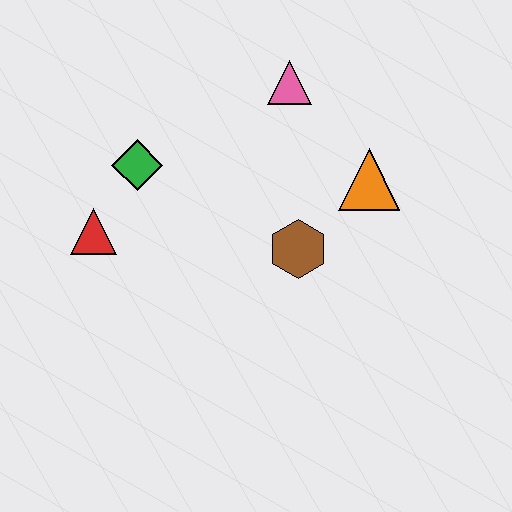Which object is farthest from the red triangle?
The orange triangle is farthest from the red triangle.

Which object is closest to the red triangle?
The green diamond is closest to the red triangle.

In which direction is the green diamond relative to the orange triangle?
The green diamond is to the left of the orange triangle.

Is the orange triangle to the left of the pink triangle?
No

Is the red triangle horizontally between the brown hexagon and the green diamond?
No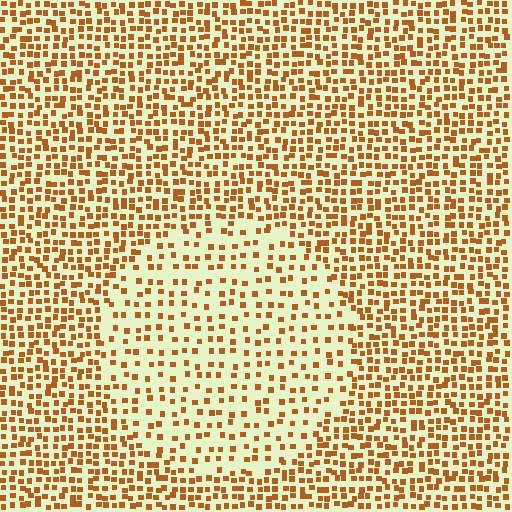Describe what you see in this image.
The image contains small brown elements arranged at two different densities. A circle-shaped region is visible where the elements are less densely packed than the surrounding area.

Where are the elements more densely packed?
The elements are more densely packed outside the circle boundary.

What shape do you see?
I see a circle.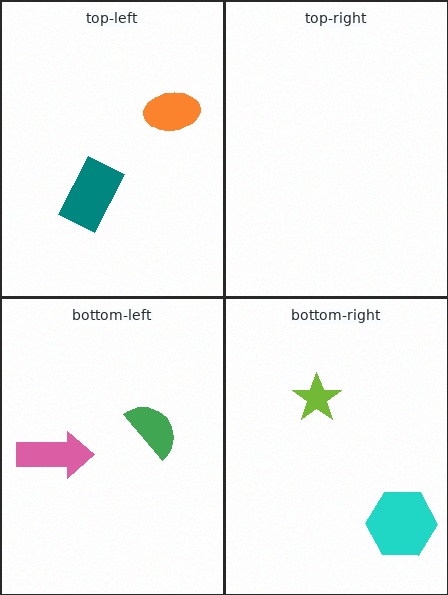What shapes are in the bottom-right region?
The cyan hexagon, the lime star.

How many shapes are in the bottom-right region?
2.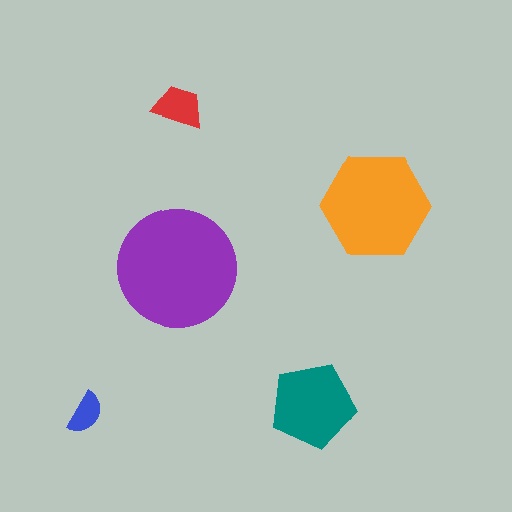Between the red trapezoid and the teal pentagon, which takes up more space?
The teal pentagon.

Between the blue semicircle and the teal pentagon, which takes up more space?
The teal pentagon.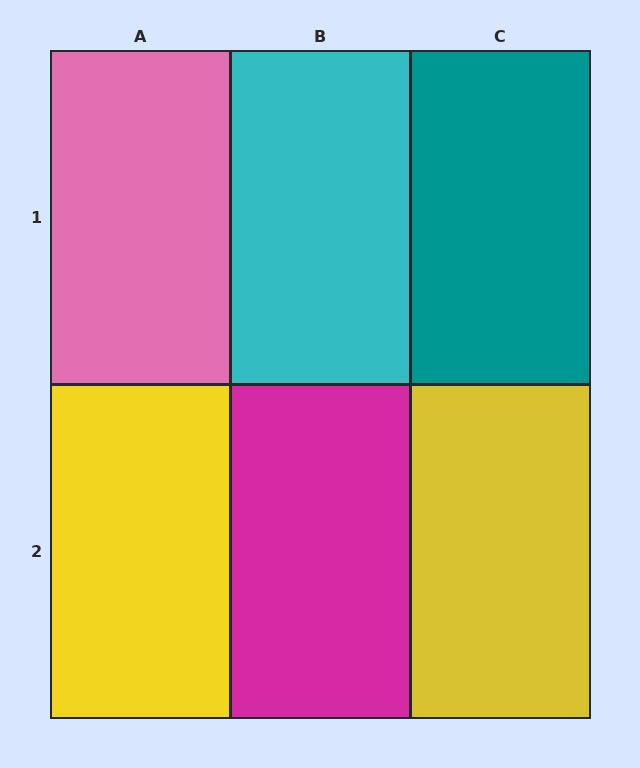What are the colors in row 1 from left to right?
Pink, cyan, teal.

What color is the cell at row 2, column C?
Yellow.